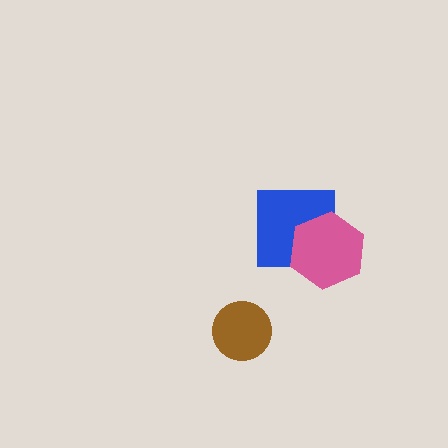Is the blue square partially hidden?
Yes, it is partially covered by another shape.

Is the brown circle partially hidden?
No, no other shape covers it.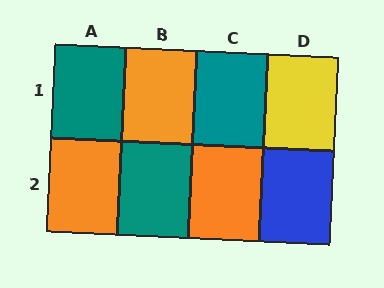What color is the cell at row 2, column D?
Blue.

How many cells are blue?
1 cell is blue.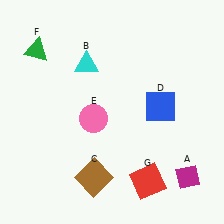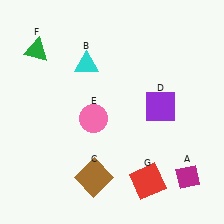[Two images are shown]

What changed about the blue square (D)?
In Image 1, D is blue. In Image 2, it changed to purple.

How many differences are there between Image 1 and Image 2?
There is 1 difference between the two images.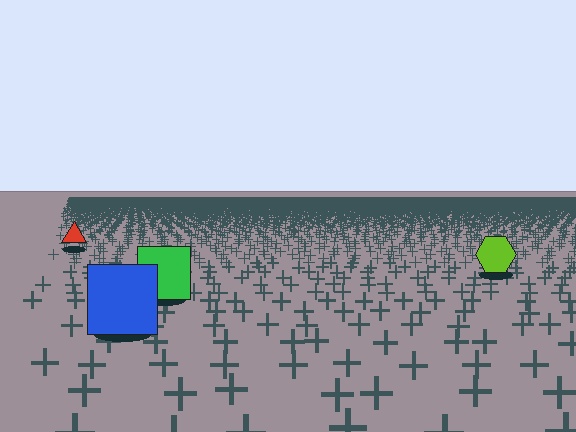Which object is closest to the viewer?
The blue square is closest. The texture marks near it are larger and more spread out.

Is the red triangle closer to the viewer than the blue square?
No. The blue square is closer — you can tell from the texture gradient: the ground texture is coarser near it.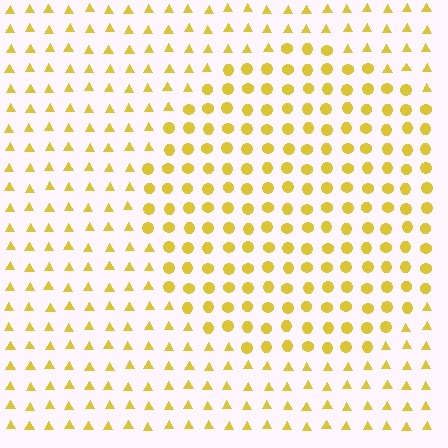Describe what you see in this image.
The image is filled with small yellow elements arranged in a uniform grid. A circle-shaped region contains circles, while the surrounding area contains triangles. The boundary is defined purely by the change in element shape.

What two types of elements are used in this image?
The image uses circles inside the circle region and triangles outside it.